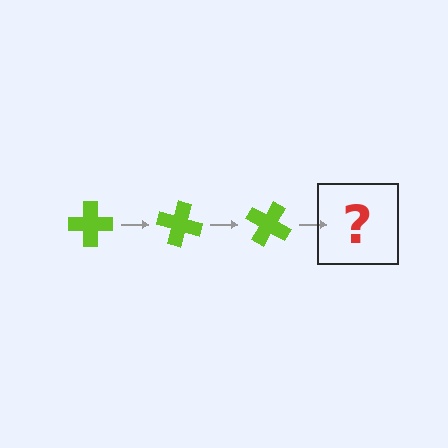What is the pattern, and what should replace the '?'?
The pattern is that the cross rotates 15 degrees each step. The '?' should be a lime cross rotated 45 degrees.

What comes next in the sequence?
The next element should be a lime cross rotated 45 degrees.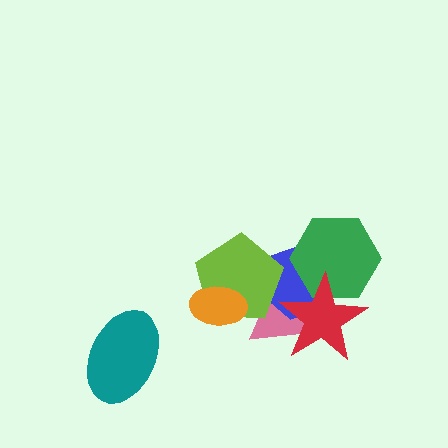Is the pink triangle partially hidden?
Yes, it is partially covered by another shape.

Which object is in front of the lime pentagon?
The orange ellipse is in front of the lime pentagon.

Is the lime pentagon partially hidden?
Yes, it is partially covered by another shape.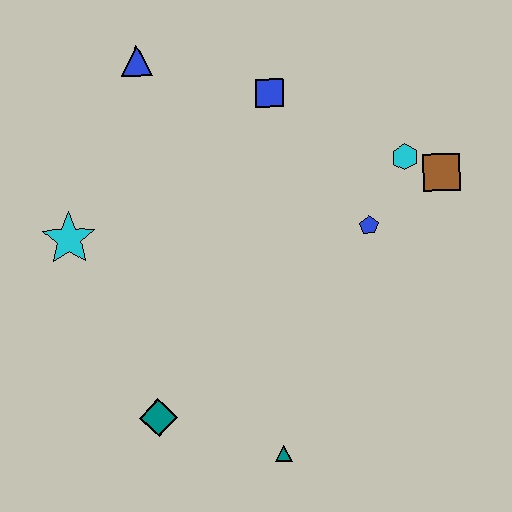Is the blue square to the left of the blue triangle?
No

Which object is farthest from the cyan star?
The brown square is farthest from the cyan star.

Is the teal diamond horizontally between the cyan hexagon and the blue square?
No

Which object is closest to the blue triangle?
The blue square is closest to the blue triangle.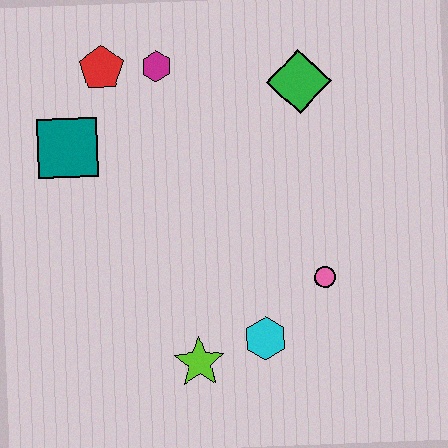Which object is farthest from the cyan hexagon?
The red pentagon is farthest from the cyan hexagon.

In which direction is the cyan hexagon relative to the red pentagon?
The cyan hexagon is below the red pentagon.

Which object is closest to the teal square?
The red pentagon is closest to the teal square.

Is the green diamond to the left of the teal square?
No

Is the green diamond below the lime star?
No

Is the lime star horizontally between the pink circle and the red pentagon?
Yes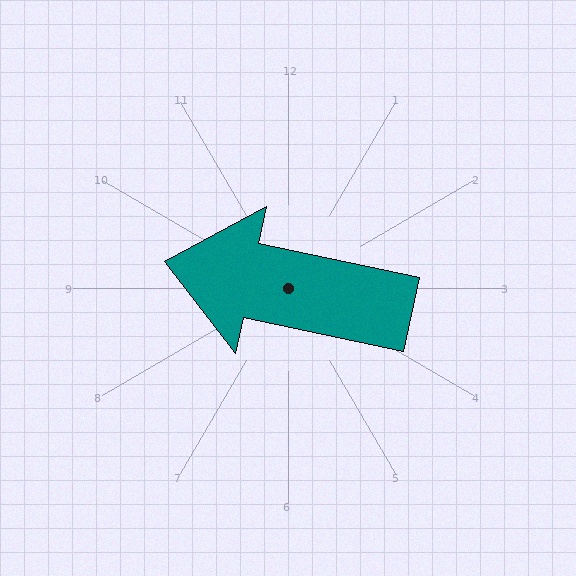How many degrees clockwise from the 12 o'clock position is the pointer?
Approximately 282 degrees.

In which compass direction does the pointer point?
West.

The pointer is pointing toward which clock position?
Roughly 9 o'clock.